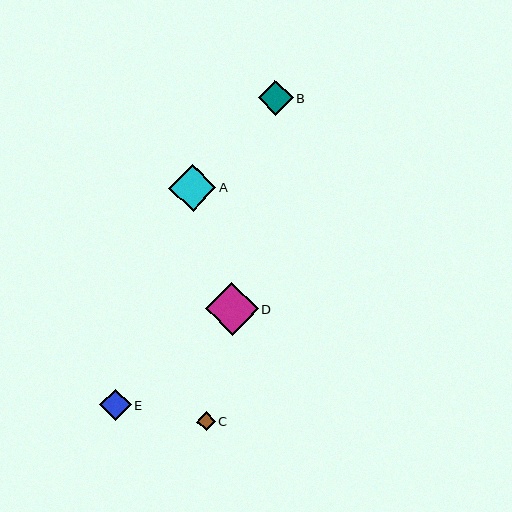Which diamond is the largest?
Diamond D is the largest with a size of approximately 53 pixels.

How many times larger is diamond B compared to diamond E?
Diamond B is approximately 1.1 times the size of diamond E.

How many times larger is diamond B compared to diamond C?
Diamond B is approximately 1.8 times the size of diamond C.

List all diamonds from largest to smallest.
From largest to smallest: D, A, B, E, C.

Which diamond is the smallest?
Diamond C is the smallest with a size of approximately 19 pixels.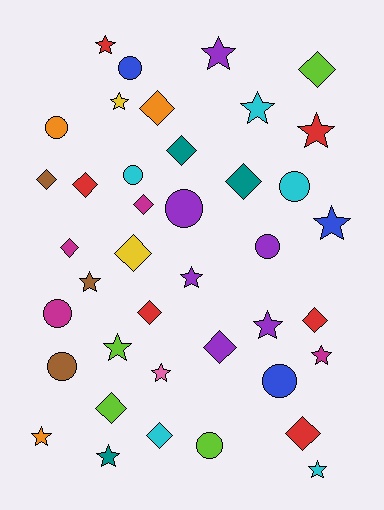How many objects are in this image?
There are 40 objects.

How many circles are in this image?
There are 10 circles.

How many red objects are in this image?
There are 6 red objects.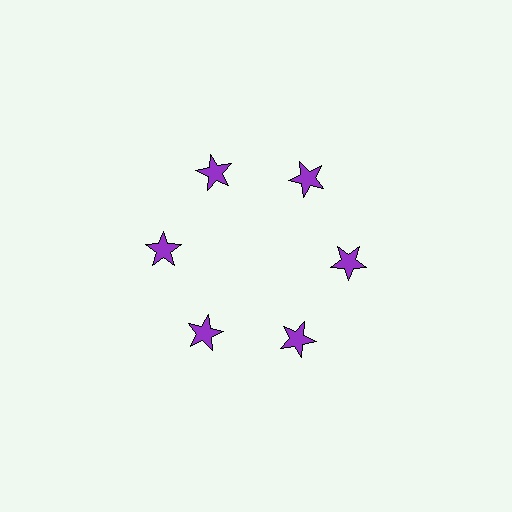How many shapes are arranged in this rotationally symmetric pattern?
There are 6 shapes, arranged in 6 groups of 1.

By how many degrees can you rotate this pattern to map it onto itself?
The pattern maps onto itself every 60 degrees of rotation.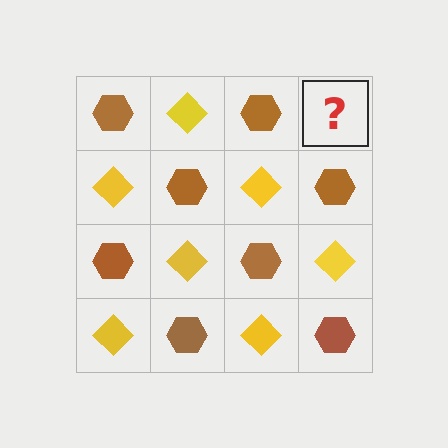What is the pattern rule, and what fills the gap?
The rule is that it alternates brown hexagon and yellow diamond in a checkerboard pattern. The gap should be filled with a yellow diamond.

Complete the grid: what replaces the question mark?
The question mark should be replaced with a yellow diamond.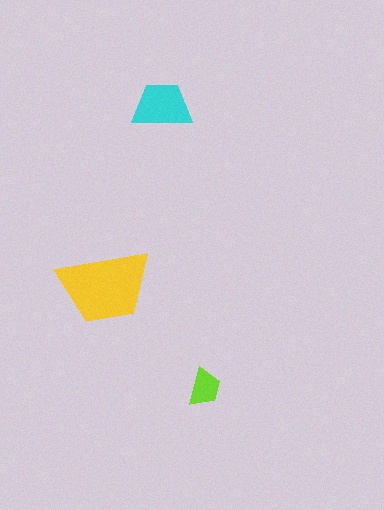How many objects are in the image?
There are 3 objects in the image.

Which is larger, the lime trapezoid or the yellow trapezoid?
The yellow one.